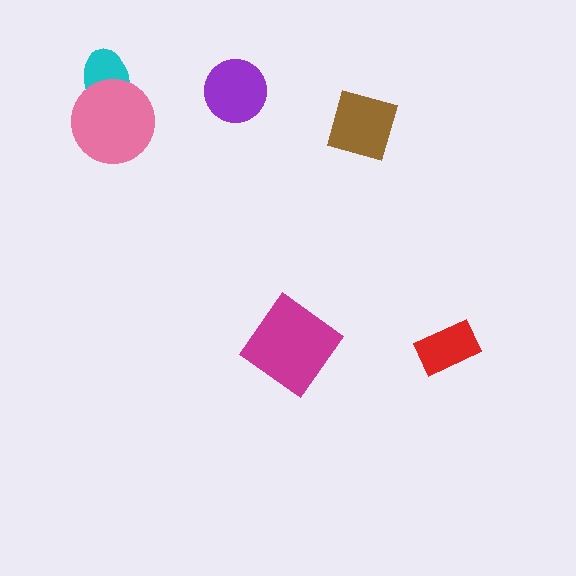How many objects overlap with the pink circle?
1 object overlaps with the pink circle.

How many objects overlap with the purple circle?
0 objects overlap with the purple circle.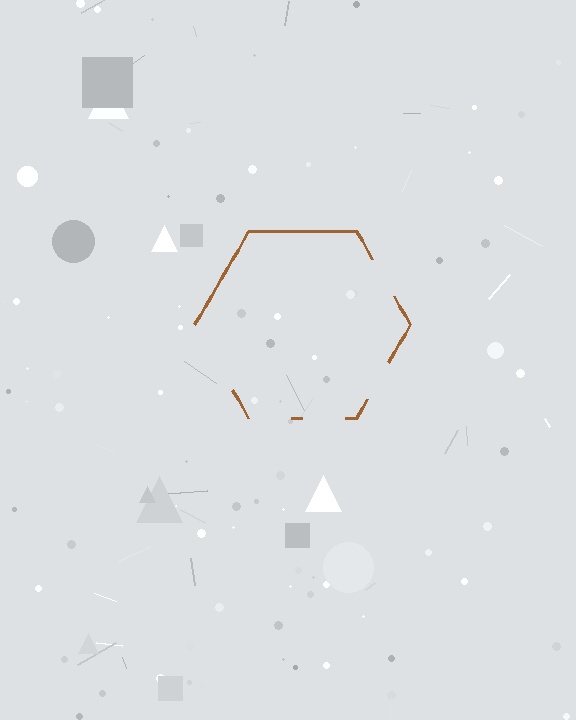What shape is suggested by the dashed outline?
The dashed outline suggests a hexagon.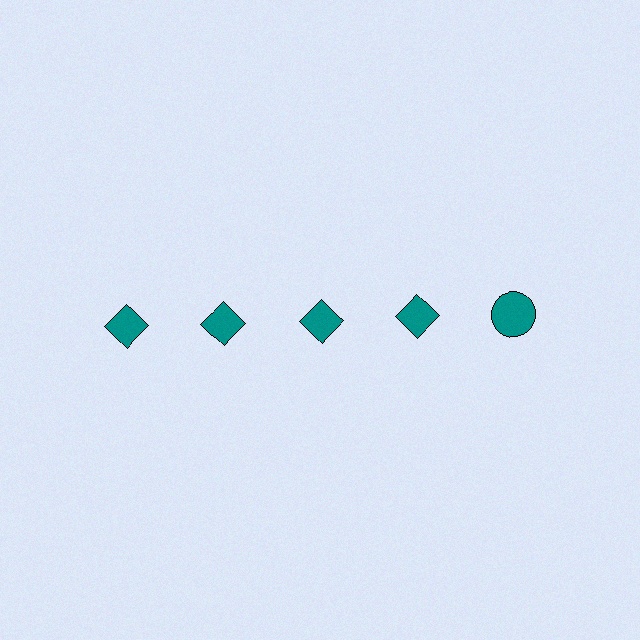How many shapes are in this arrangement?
There are 5 shapes arranged in a grid pattern.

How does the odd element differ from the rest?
It has a different shape: circle instead of diamond.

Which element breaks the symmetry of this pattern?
The teal circle in the top row, rightmost column breaks the symmetry. All other shapes are teal diamonds.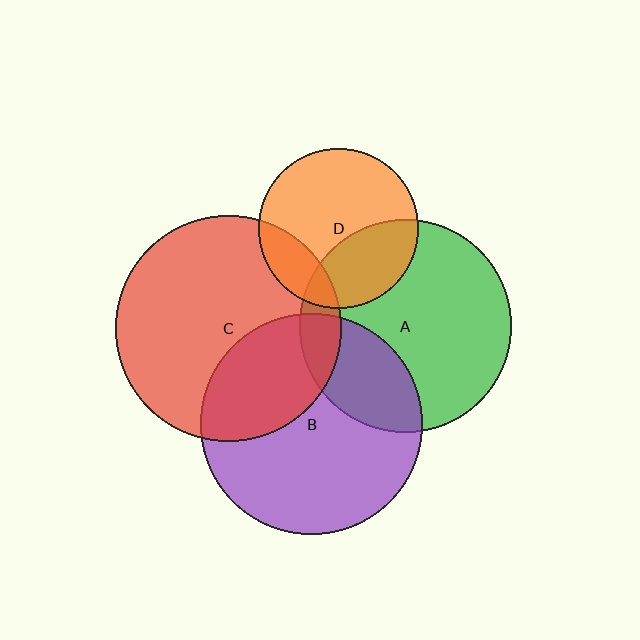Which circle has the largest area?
Circle C (red).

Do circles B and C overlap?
Yes.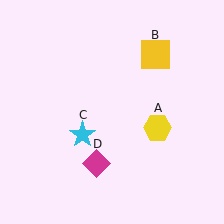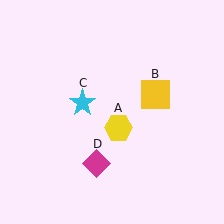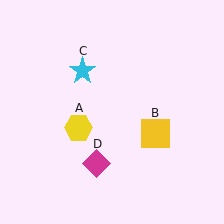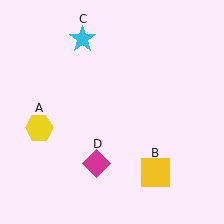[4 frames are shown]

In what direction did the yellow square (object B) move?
The yellow square (object B) moved down.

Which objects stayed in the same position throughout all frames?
Magenta diamond (object D) remained stationary.